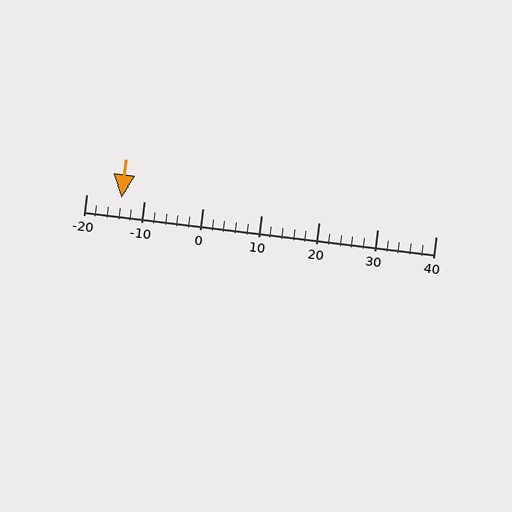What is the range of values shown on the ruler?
The ruler shows values from -20 to 40.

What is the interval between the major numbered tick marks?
The major tick marks are spaced 10 units apart.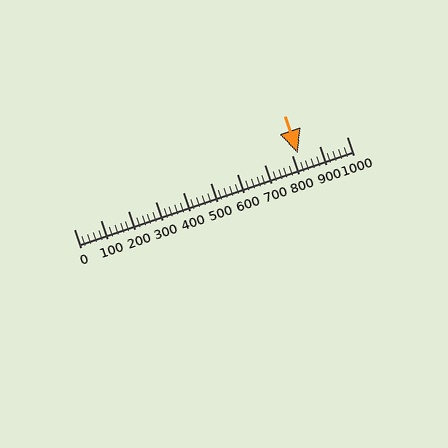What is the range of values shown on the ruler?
The ruler shows values from 0 to 1000.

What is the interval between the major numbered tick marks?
The major tick marks are spaced 100 units apart.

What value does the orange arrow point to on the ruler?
The orange arrow points to approximately 820.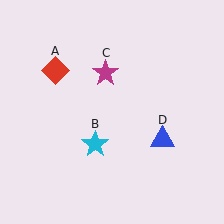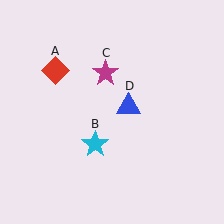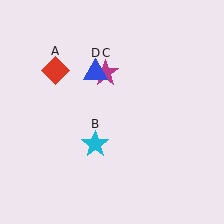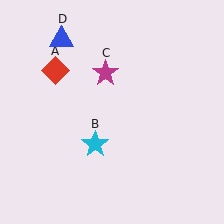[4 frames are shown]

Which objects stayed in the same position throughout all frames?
Red diamond (object A) and cyan star (object B) and magenta star (object C) remained stationary.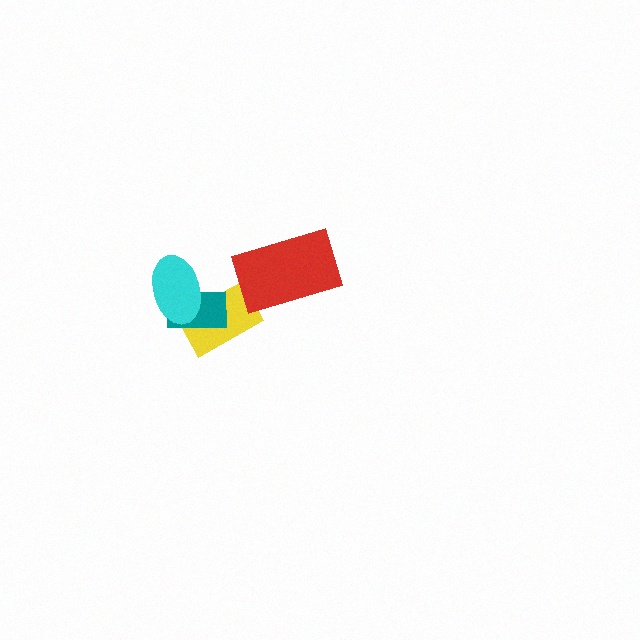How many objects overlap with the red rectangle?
0 objects overlap with the red rectangle.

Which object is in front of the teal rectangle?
The cyan ellipse is in front of the teal rectangle.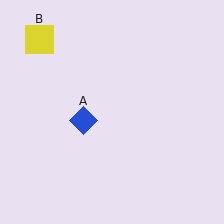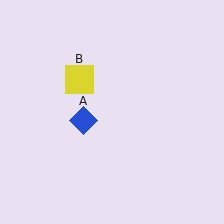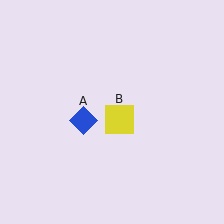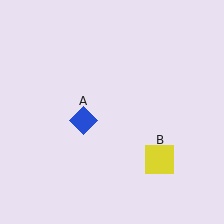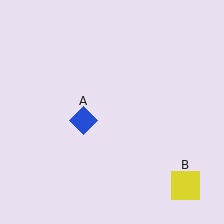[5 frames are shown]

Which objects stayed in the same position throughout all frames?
Blue diamond (object A) remained stationary.